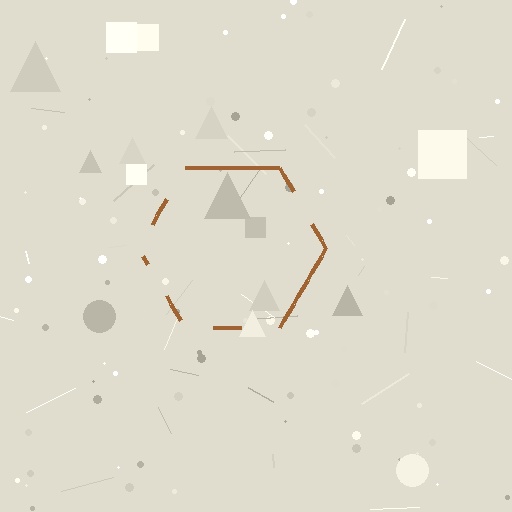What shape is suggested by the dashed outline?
The dashed outline suggests a hexagon.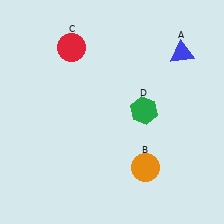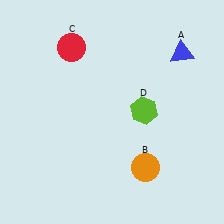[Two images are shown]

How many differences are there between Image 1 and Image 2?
There is 1 difference between the two images.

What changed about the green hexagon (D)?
In Image 1, D is green. In Image 2, it changed to lime.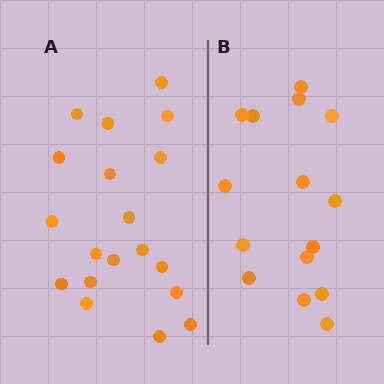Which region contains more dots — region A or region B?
Region A (the left region) has more dots.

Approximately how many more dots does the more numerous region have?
Region A has about 4 more dots than region B.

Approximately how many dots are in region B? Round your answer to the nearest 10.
About 20 dots. (The exact count is 15, which rounds to 20.)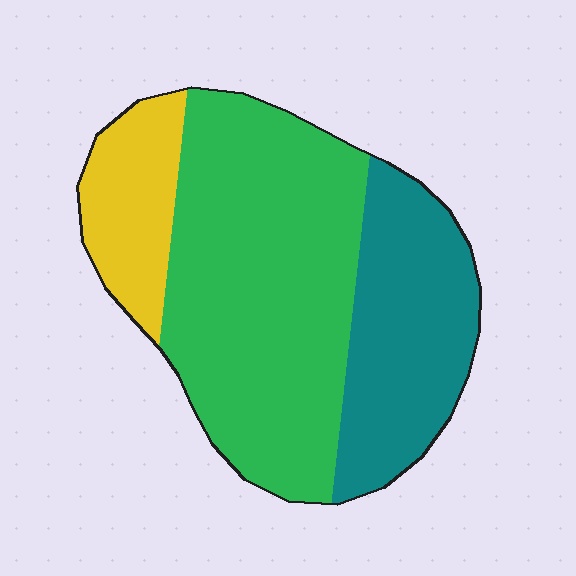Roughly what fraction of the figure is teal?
Teal takes up about one quarter (1/4) of the figure.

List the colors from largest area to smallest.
From largest to smallest: green, teal, yellow.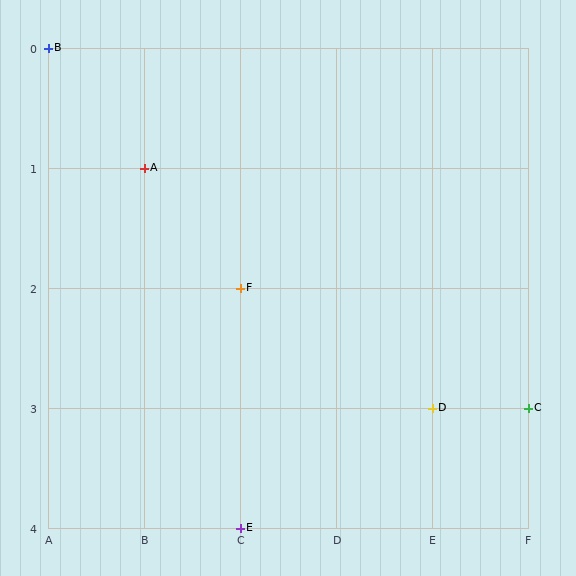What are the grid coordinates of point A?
Point A is at grid coordinates (B, 1).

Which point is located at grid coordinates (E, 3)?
Point D is at (E, 3).